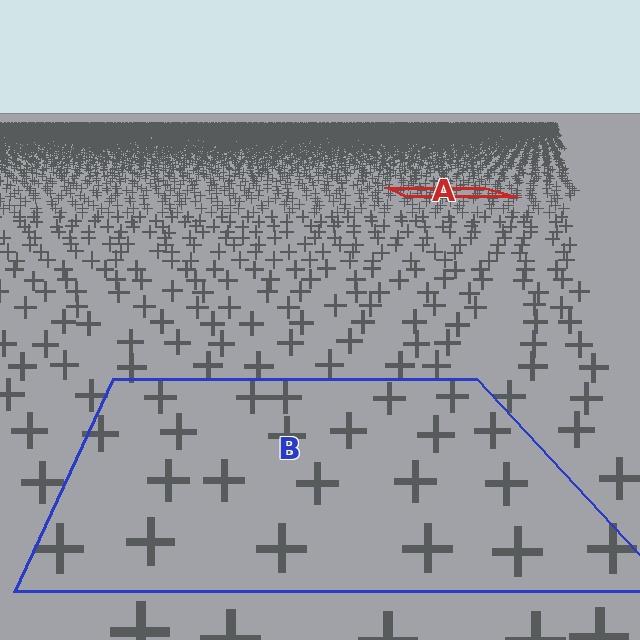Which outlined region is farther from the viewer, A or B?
Region A is farther from the viewer — the texture elements inside it appear smaller and more densely packed.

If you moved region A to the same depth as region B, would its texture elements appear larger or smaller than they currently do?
They would appear larger. At a closer depth, the same texture elements are projected at a bigger on-screen size.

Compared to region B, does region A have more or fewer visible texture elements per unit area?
Region A has more texture elements per unit area — they are packed more densely because it is farther away.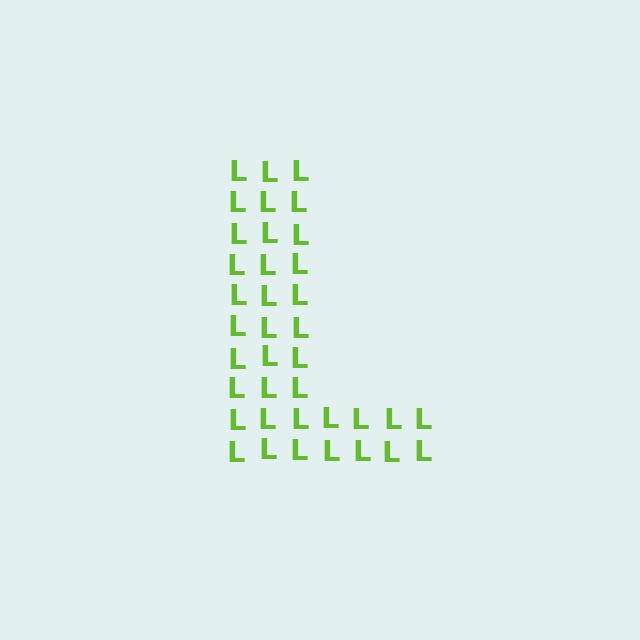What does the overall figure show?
The overall figure shows the letter L.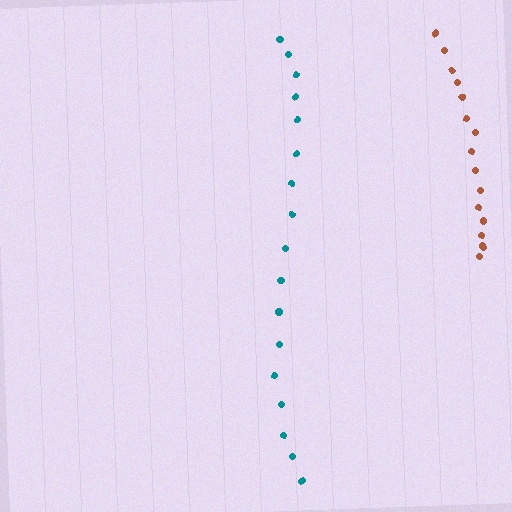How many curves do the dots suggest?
There are 2 distinct paths.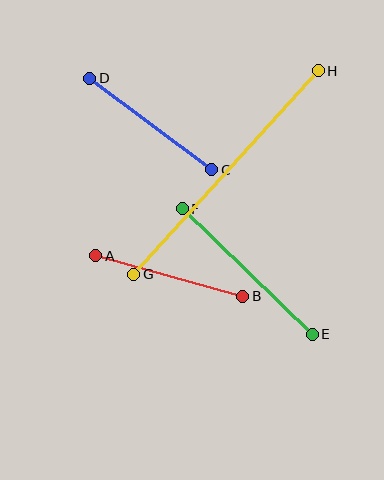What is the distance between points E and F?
The distance is approximately 181 pixels.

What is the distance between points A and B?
The distance is approximately 152 pixels.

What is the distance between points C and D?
The distance is approximately 153 pixels.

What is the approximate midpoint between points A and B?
The midpoint is at approximately (169, 276) pixels.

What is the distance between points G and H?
The distance is approximately 275 pixels.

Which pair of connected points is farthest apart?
Points G and H are farthest apart.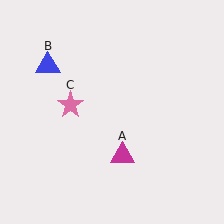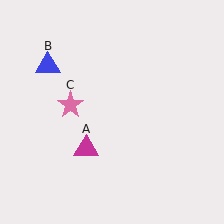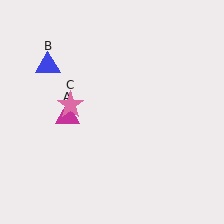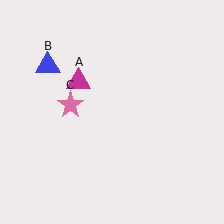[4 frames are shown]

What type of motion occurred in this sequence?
The magenta triangle (object A) rotated clockwise around the center of the scene.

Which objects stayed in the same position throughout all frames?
Blue triangle (object B) and pink star (object C) remained stationary.